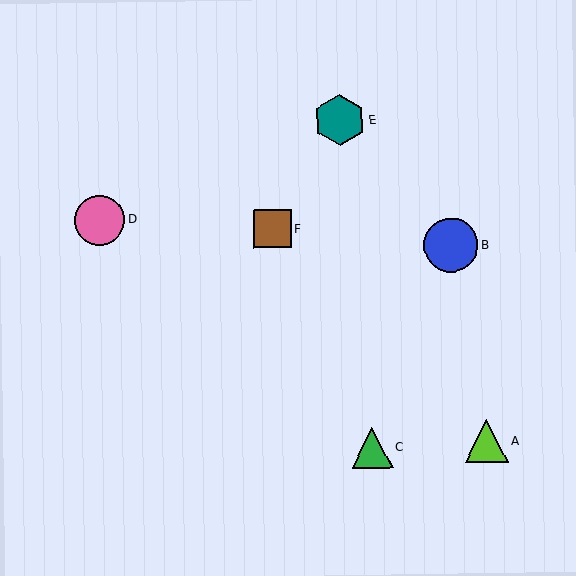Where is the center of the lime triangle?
The center of the lime triangle is at (486, 441).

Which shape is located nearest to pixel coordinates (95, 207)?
The pink circle (labeled D) at (100, 220) is nearest to that location.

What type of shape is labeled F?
Shape F is a brown square.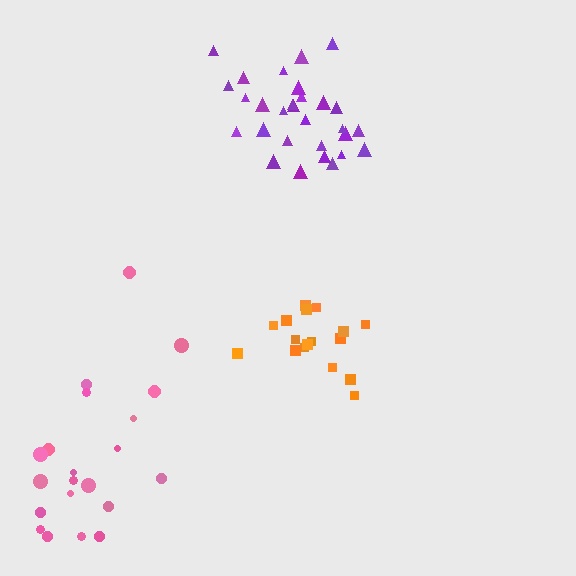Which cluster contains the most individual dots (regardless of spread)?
Purple (29).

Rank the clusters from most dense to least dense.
purple, orange, pink.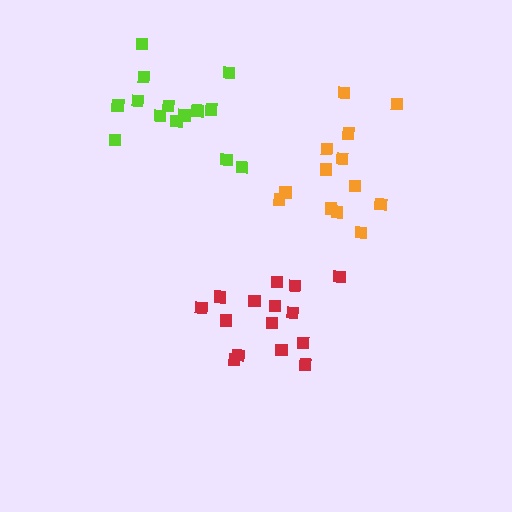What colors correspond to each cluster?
The clusters are colored: orange, red, lime.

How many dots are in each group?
Group 1: 13 dots, Group 2: 15 dots, Group 3: 14 dots (42 total).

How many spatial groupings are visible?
There are 3 spatial groupings.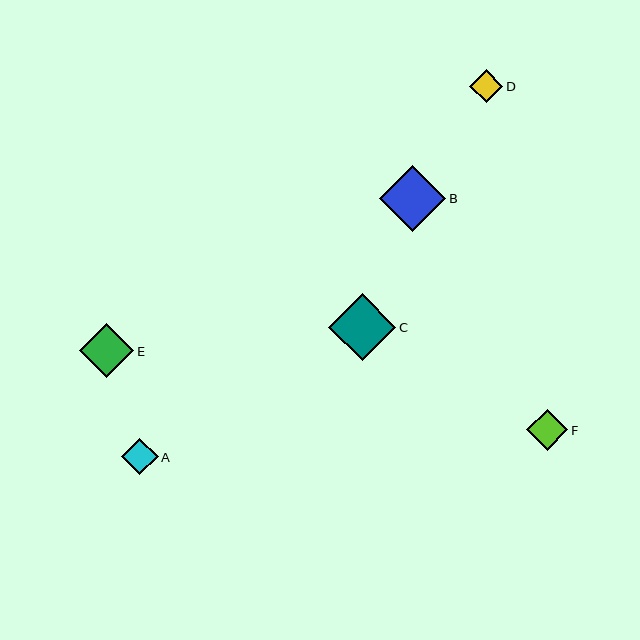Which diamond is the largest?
Diamond C is the largest with a size of approximately 67 pixels.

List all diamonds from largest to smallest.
From largest to smallest: C, B, E, F, A, D.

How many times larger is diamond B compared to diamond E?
Diamond B is approximately 1.2 times the size of diamond E.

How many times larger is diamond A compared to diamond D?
Diamond A is approximately 1.1 times the size of diamond D.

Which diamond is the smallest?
Diamond D is the smallest with a size of approximately 33 pixels.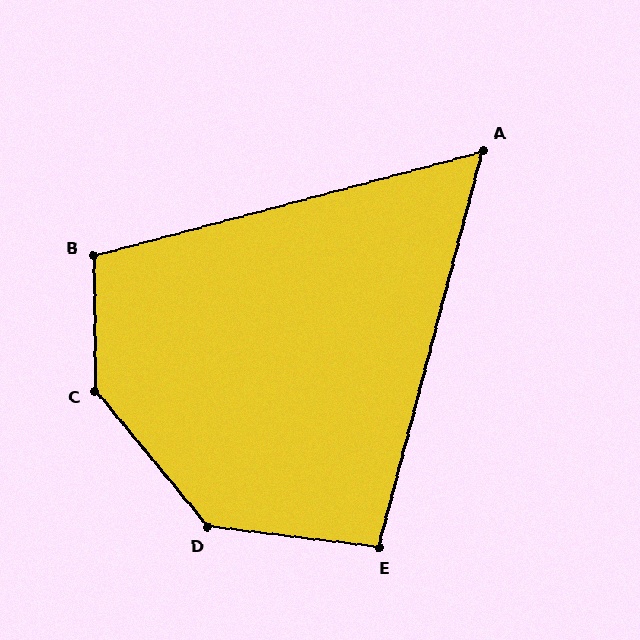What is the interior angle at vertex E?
Approximately 98 degrees (obtuse).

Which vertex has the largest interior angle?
C, at approximately 141 degrees.